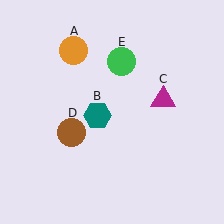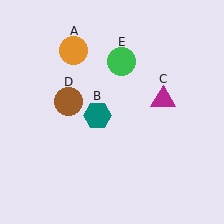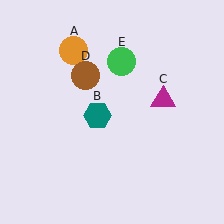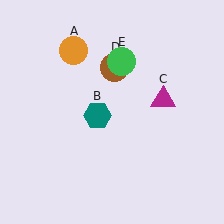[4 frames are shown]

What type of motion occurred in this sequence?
The brown circle (object D) rotated clockwise around the center of the scene.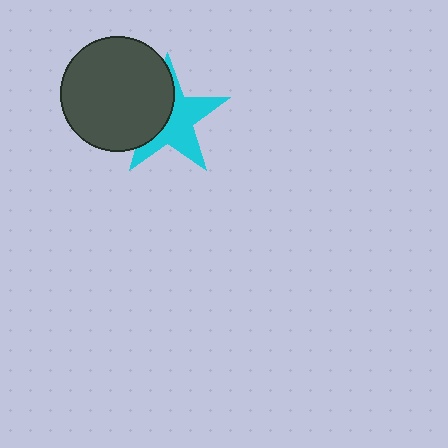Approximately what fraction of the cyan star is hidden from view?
Roughly 43% of the cyan star is hidden behind the dark gray circle.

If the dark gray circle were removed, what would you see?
You would see the complete cyan star.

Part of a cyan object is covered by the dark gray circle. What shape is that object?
It is a star.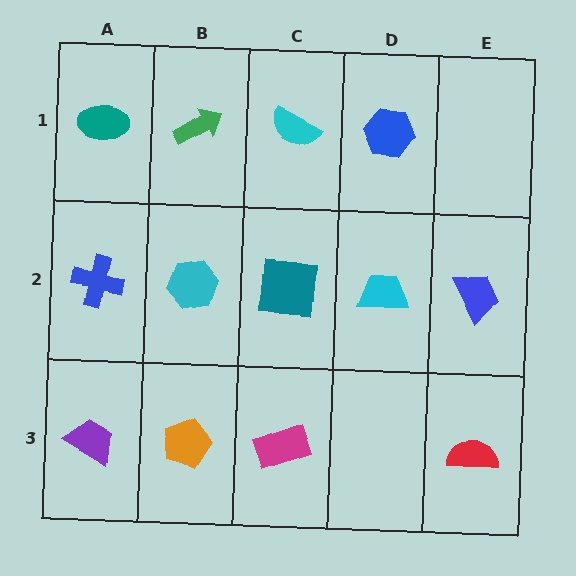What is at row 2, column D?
A cyan trapezoid.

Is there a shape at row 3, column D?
No, that cell is empty.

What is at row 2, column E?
A blue trapezoid.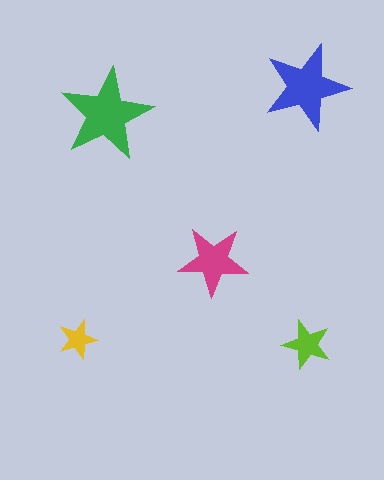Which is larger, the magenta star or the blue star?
The blue one.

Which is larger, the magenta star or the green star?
The green one.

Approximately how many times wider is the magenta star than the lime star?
About 1.5 times wider.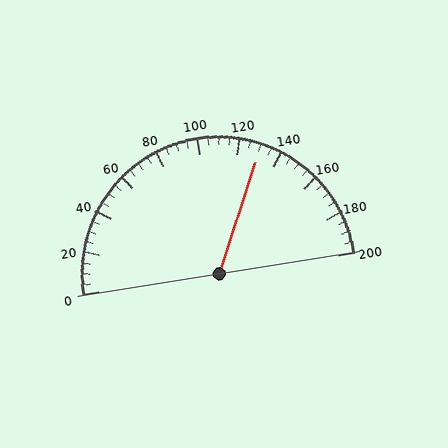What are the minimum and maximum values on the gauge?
The gauge ranges from 0 to 200.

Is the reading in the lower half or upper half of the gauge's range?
The reading is in the upper half of the range (0 to 200).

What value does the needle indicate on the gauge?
The needle indicates approximately 130.